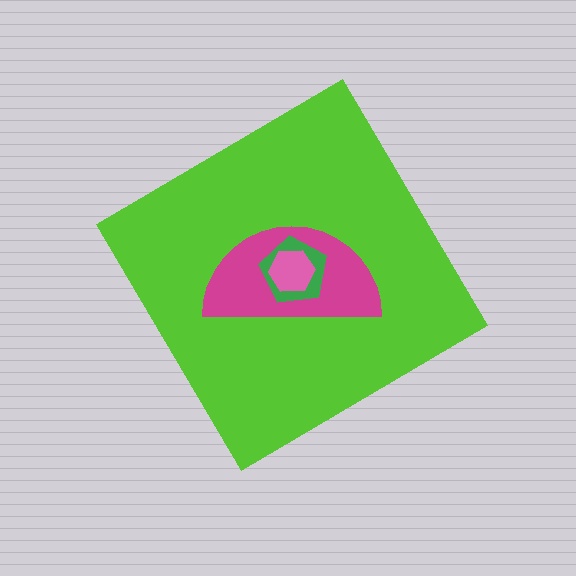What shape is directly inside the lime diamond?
The magenta semicircle.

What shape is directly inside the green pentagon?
The pink hexagon.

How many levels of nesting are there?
4.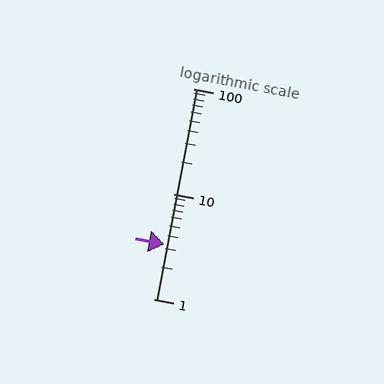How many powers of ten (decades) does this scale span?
The scale spans 2 decades, from 1 to 100.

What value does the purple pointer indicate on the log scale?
The pointer indicates approximately 3.3.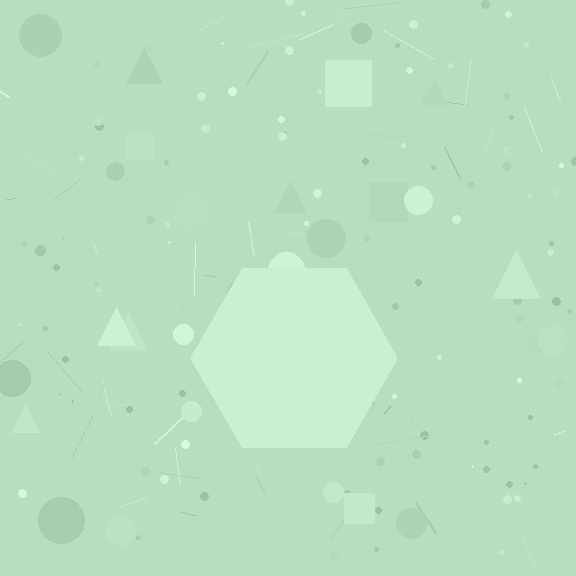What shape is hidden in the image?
A hexagon is hidden in the image.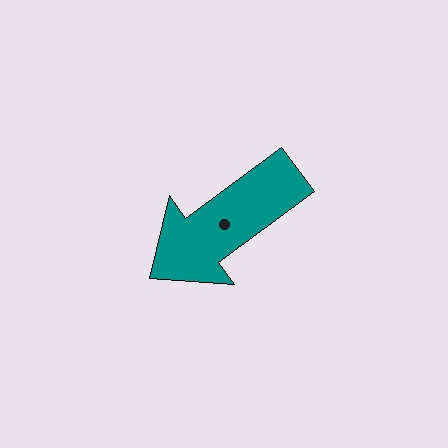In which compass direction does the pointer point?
Southwest.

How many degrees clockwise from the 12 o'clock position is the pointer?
Approximately 234 degrees.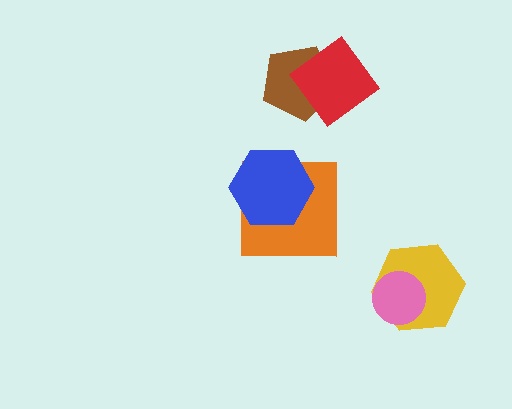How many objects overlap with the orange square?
1 object overlaps with the orange square.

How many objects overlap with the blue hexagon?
1 object overlaps with the blue hexagon.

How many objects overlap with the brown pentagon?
1 object overlaps with the brown pentagon.